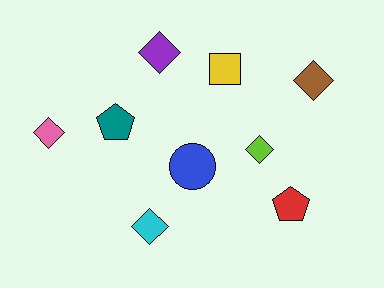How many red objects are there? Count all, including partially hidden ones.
There is 1 red object.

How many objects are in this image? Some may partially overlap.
There are 9 objects.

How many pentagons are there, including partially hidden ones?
There are 2 pentagons.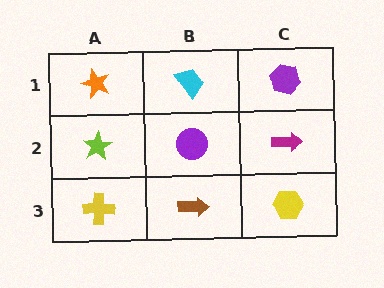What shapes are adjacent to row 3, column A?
A lime star (row 2, column A), a brown arrow (row 3, column B).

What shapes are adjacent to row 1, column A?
A lime star (row 2, column A), a cyan trapezoid (row 1, column B).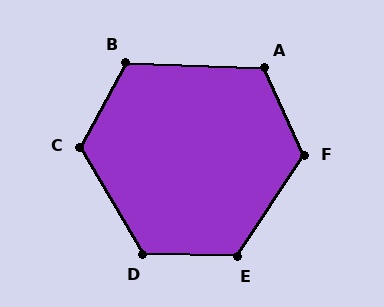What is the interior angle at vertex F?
Approximately 122 degrees (obtuse).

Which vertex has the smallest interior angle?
B, at approximately 116 degrees.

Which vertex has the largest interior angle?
E, at approximately 122 degrees.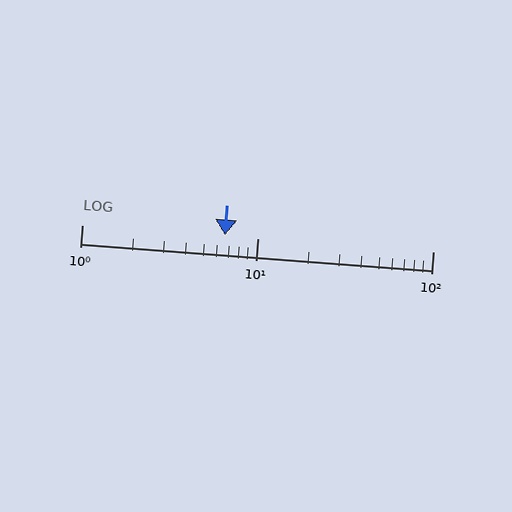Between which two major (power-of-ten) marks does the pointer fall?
The pointer is between 1 and 10.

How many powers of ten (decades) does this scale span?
The scale spans 2 decades, from 1 to 100.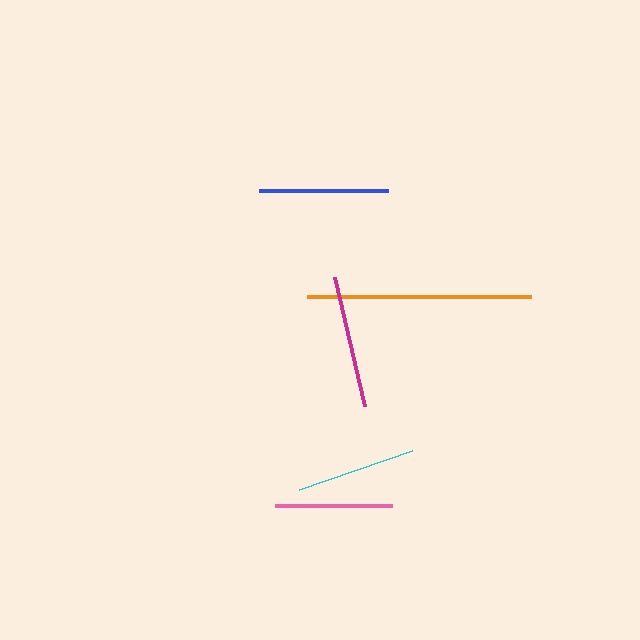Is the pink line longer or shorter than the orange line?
The orange line is longer than the pink line.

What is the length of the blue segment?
The blue segment is approximately 129 pixels long.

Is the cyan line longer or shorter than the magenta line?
The magenta line is longer than the cyan line.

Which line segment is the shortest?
The pink line is the shortest at approximately 117 pixels.